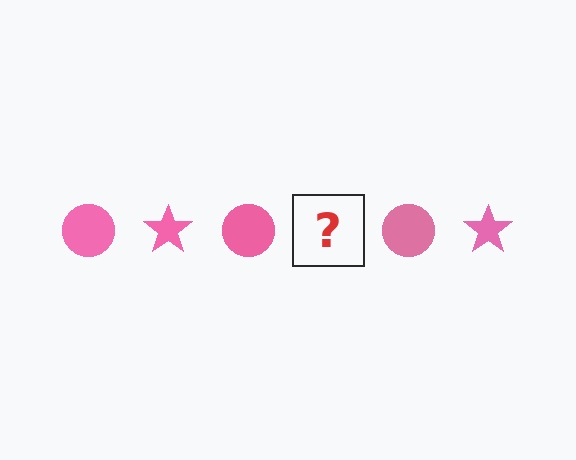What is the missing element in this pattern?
The missing element is a pink star.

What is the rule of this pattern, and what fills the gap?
The rule is that the pattern cycles through circle, star shapes in pink. The gap should be filled with a pink star.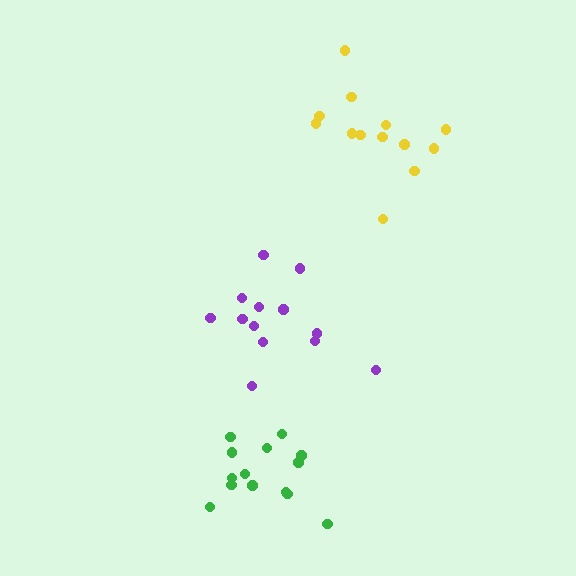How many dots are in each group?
Group 1: 13 dots, Group 2: 13 dots, Group 3: 14 dots (40 total).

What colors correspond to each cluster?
The clusters are colored: purple, yellow, green.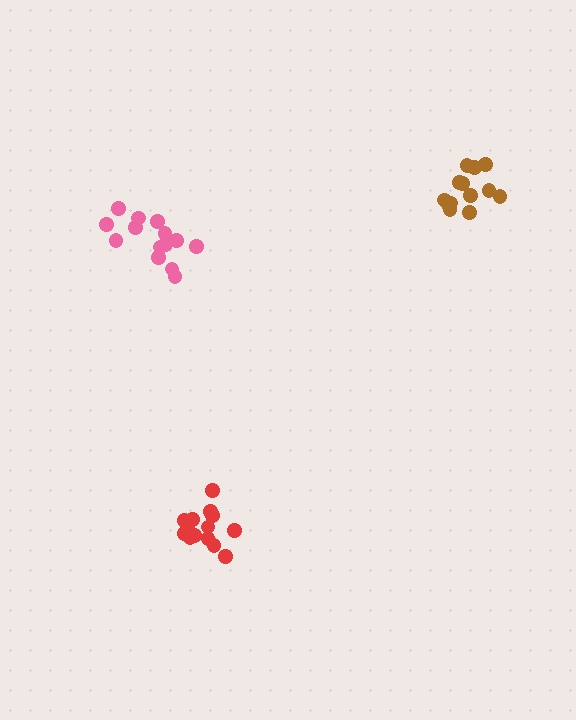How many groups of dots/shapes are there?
There are 3 groups.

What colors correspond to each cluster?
The clusters are colored: pink, red, brown.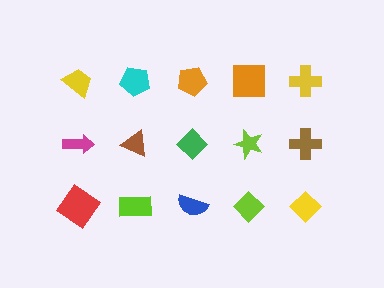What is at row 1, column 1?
A yellow trapezoid.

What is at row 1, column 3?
An orange pentagon.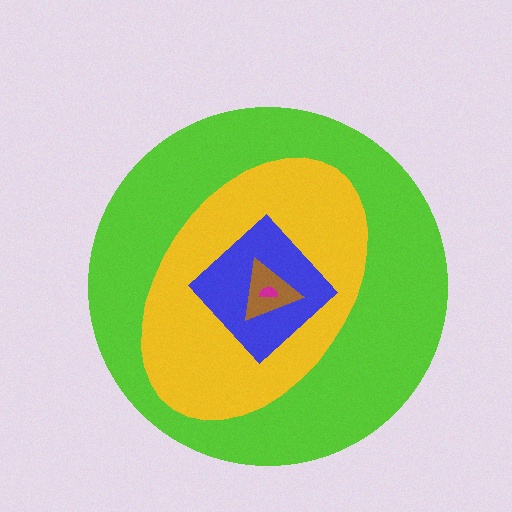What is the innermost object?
The magenta semicircle.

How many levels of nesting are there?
5.